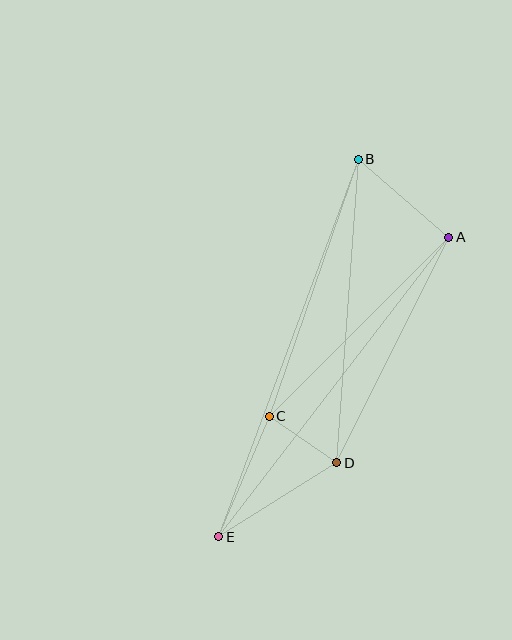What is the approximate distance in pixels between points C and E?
The distance between C and E is approximately 131 pixels.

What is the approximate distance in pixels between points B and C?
The distance between B and C is approximately 272 pixels.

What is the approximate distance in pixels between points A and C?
The distance between A and C is approximately 253 pixels.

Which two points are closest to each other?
Points C and D are closest to each other.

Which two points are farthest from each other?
Points B and E are farthest from each other.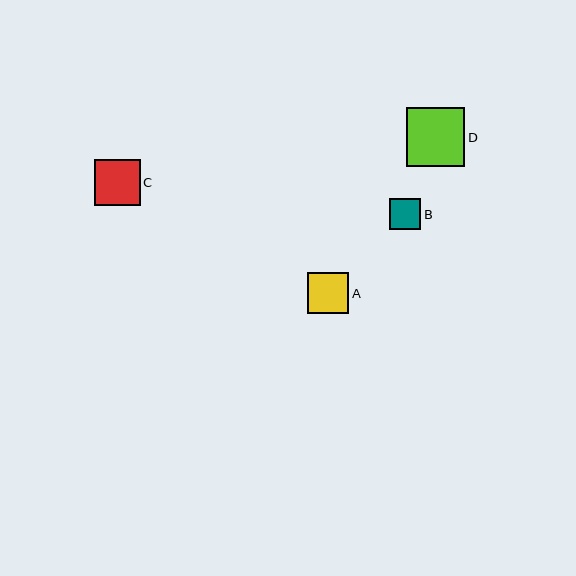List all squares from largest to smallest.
From largest to smallest: D, C, A, B.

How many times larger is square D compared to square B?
Square D is approximately 1.9 times the size of square B.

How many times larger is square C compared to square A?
Square C is approximately 1.1 times the size of square A.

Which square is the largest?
Square D is the largest with a size of approximately 59 pixels.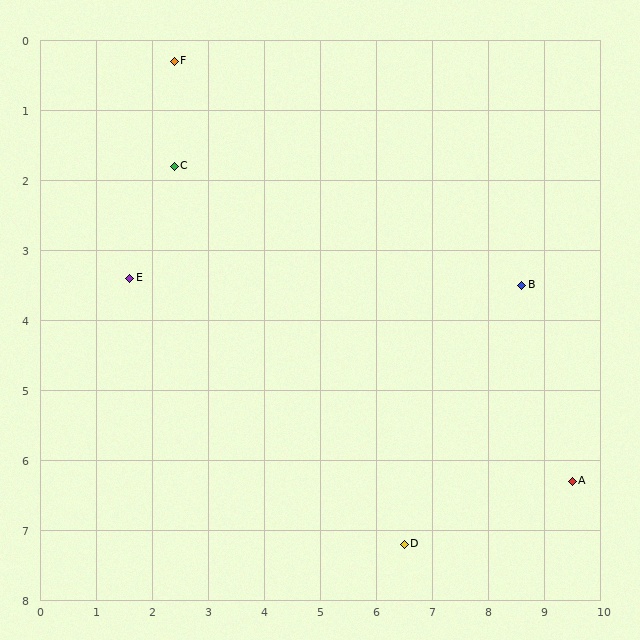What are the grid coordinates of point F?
Point F is at approximately (2.4, 0.3).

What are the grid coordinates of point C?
Point C is at approximately (2.4, 1.8).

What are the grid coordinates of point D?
Point D is at approximately (6.5, 7.2).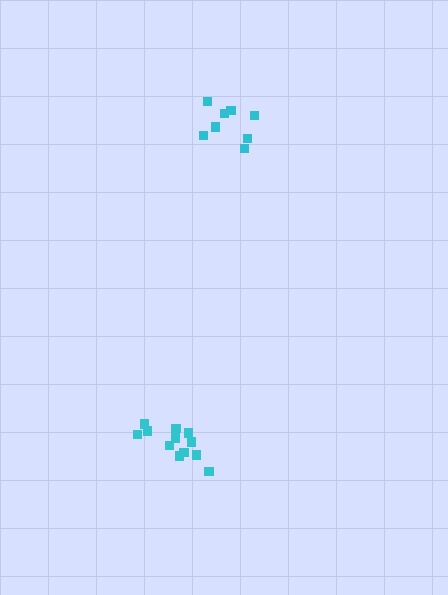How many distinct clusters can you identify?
There are 2 distinct clusters.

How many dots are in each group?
Group 1: 12 dots, Group 2: 8 dots (20 total).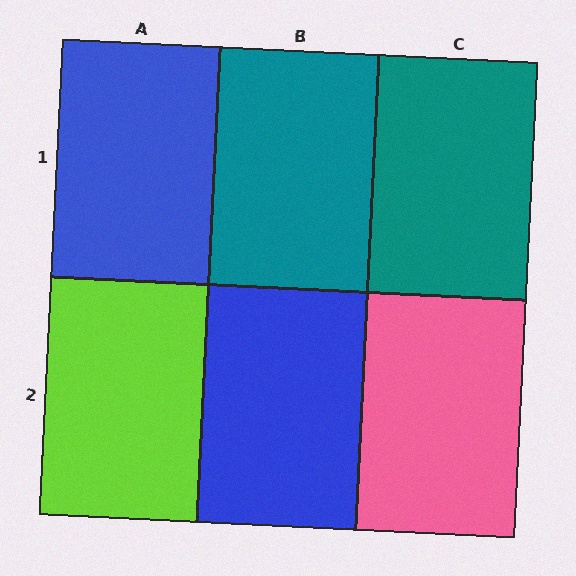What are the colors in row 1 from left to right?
Blue, teal, teal.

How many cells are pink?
1 cell is pink.